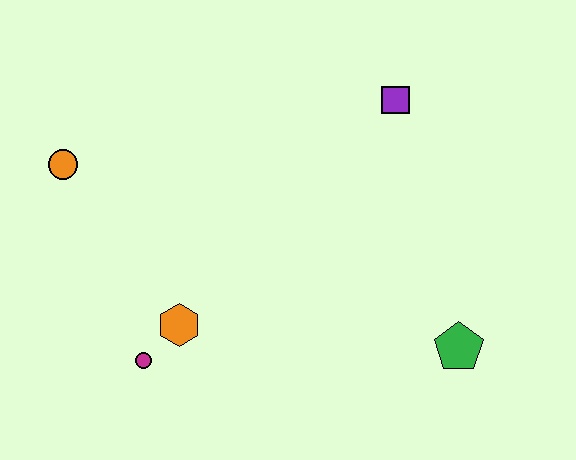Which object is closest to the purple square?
The green pentagon is closest to the purple square.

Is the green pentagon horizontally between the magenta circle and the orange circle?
No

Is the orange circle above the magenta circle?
Yes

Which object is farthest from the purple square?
The magenta circle is farthest from the purple square.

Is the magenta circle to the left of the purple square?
Yes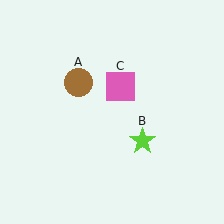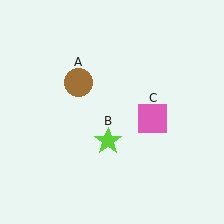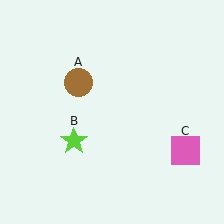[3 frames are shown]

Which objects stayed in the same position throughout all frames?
Brown circle (object A) remained stationary.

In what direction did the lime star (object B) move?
The lime star (object B) moved left.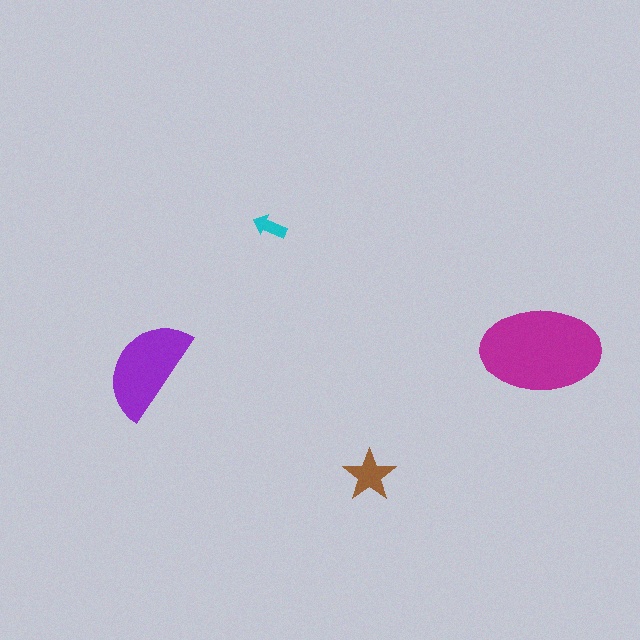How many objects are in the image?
There are 4 objects in the image.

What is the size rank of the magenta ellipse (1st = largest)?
1st.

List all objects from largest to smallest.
The magenta ellipse, the purple semicircle, the brown star, the cyan arrow.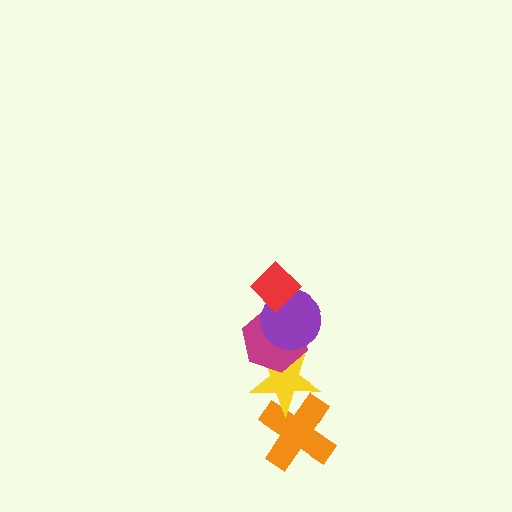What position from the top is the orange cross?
The orange cross is 5th from the top.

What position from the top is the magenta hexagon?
The magenta hexagon is 3rd from the top.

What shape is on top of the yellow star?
The magenta hexagon is on top of the yellow star.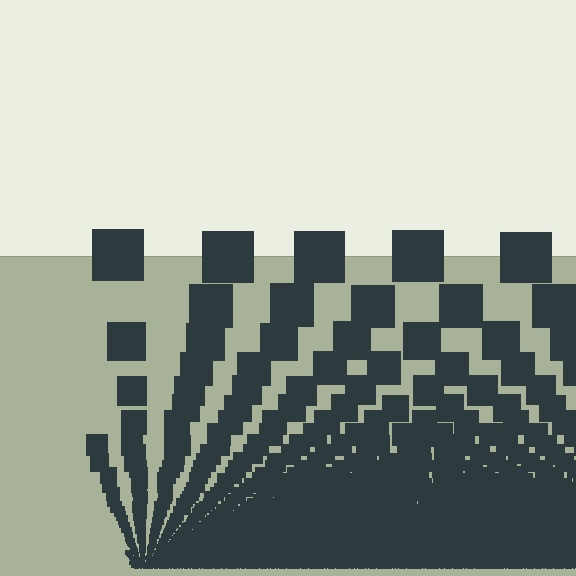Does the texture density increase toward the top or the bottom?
Density increases toward the bottom.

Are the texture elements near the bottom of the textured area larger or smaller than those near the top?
Smaller. The gradient is inverted — elements near the bottom are smaller and denser.